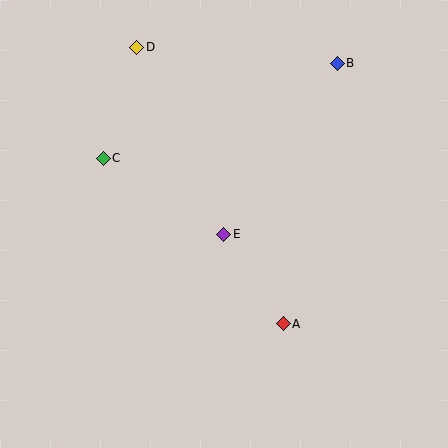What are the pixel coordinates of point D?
Point D is at (137, 47).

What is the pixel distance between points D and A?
The distance between D and A is 313 pixels.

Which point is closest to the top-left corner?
Point D is closest to the top-left corner.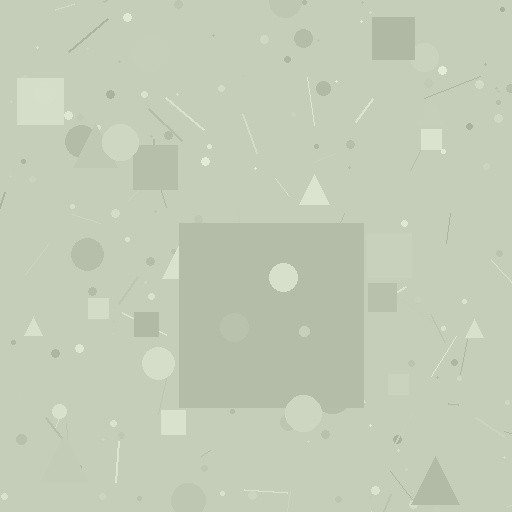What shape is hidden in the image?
A square is hidden in the image.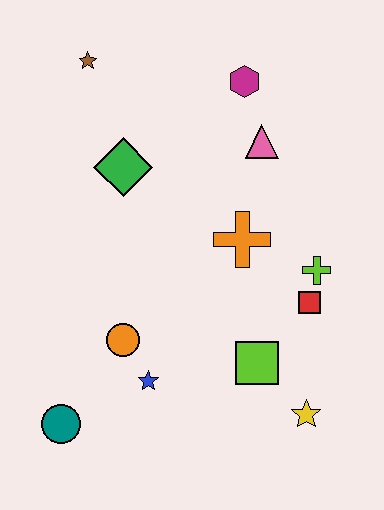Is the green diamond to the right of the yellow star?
No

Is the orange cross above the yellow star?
Yes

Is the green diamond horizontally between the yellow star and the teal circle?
Yes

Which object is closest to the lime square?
The yellow star is closest to the lime square.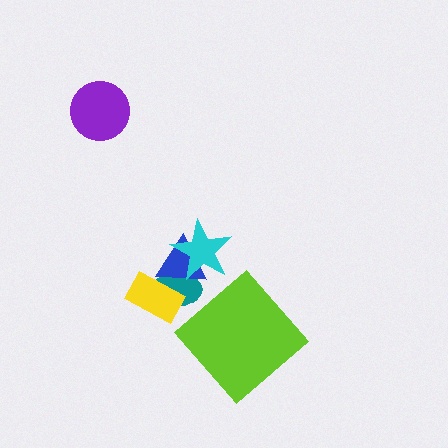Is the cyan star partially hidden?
No, no other shape covers it.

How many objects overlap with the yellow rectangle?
2 objects overlap with the yellow rectangle.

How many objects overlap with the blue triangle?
3 objects overlap with the blue triangle.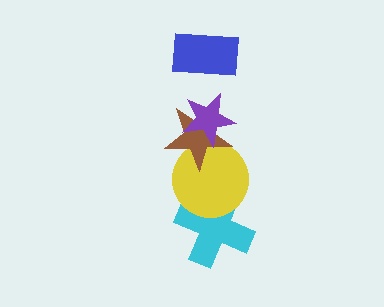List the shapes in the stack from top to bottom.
From top to bottom: the blue rectangle, the purple star, the brown star, the yellow circle, the cyan cross.